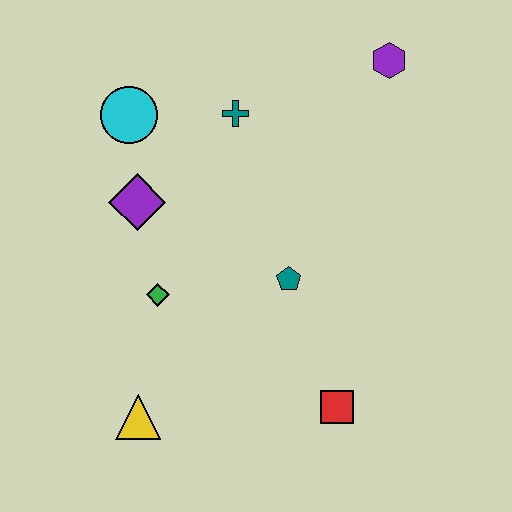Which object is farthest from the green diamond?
The purple hexagon is farthest from the green diamond.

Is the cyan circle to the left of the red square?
Yes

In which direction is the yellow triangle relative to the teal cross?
The yellow triangle is below the teal cross.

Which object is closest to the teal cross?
The cyan circle is closest to the teal cross.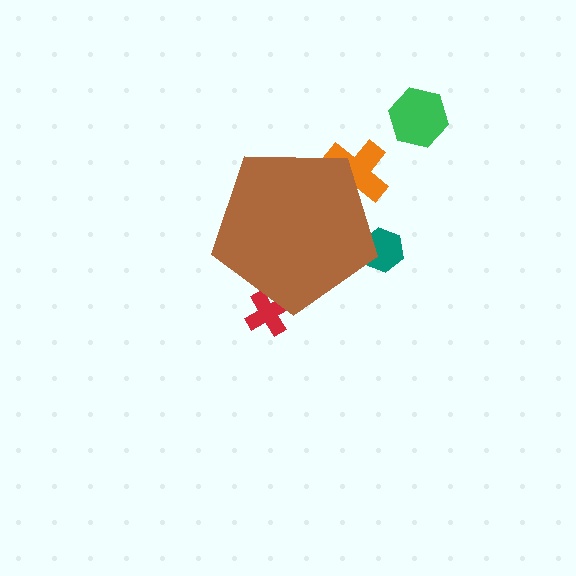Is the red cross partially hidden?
Yes, the red cross is partially hidden behind the brown pentagon.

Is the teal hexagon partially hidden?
Yes, the teal hexagon is partially hidden behind the brown pentagon.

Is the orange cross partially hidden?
Yes, the orange cross is partially hidden behind the brown pentagon.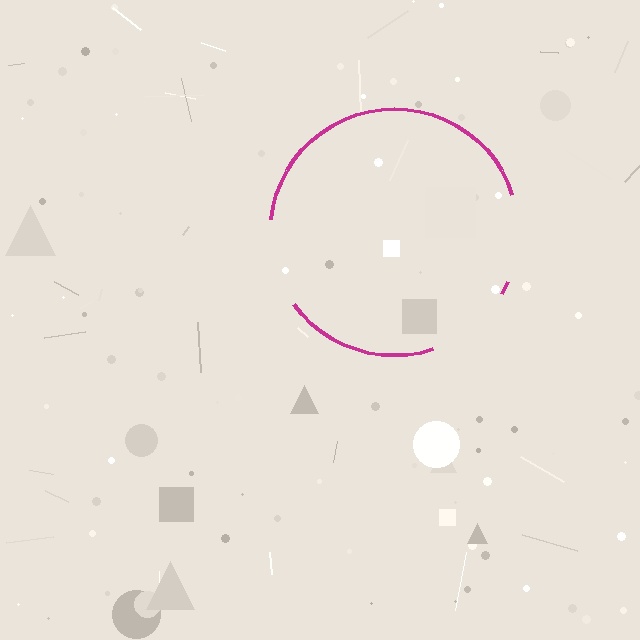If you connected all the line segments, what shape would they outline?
They would outline a circle.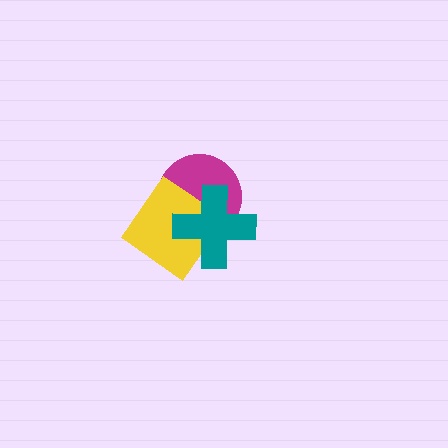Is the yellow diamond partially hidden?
Yes, it is partially covered by another shape.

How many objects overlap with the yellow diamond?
2 objects overlap with the yellow diamond.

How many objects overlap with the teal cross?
2 objects overlap with the teal cross.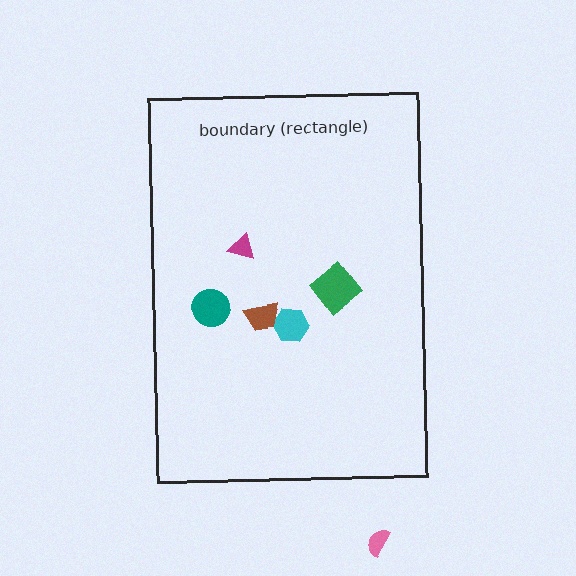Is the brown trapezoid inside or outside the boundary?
Inside.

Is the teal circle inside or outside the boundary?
Inside.